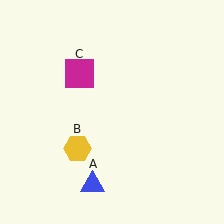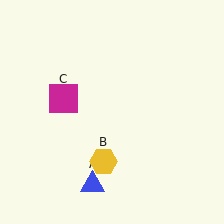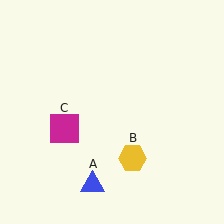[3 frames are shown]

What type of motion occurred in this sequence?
The yellow hexagon (object B), magenta square (object C) rotated counterclockwise around the center of the scene.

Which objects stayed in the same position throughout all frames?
Blue triangle (object A) remained stationary.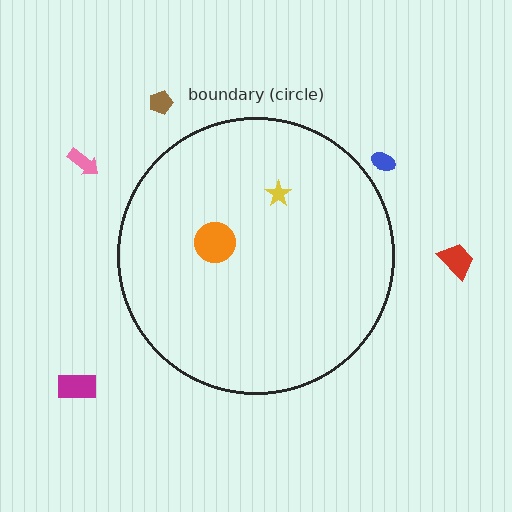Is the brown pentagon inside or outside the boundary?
Outside.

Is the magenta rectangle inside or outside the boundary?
Outside.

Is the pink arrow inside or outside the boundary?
Outside.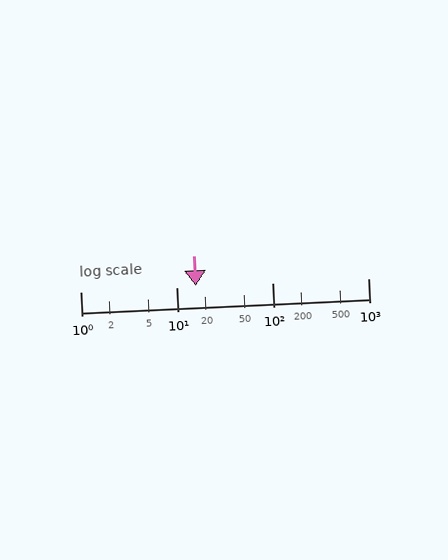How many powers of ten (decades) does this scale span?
The scale spans 3 decades, from 1 to 1000.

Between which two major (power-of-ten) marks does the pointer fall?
The pointer is between 10 and 100.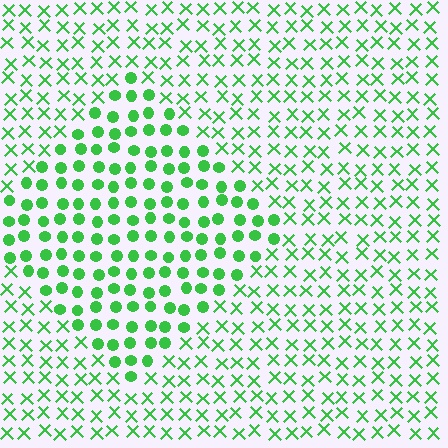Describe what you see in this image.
The image is filled with small green elements arranged in a uniform grid. A diamond-shaped region contains circles, while the surrounding area contains X marks. The boundary is defined purely by the change in element shape.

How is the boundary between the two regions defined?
The boundary is defined by a change in element shape: circles inside vs. X marks outside. All elements share the same color and spacing.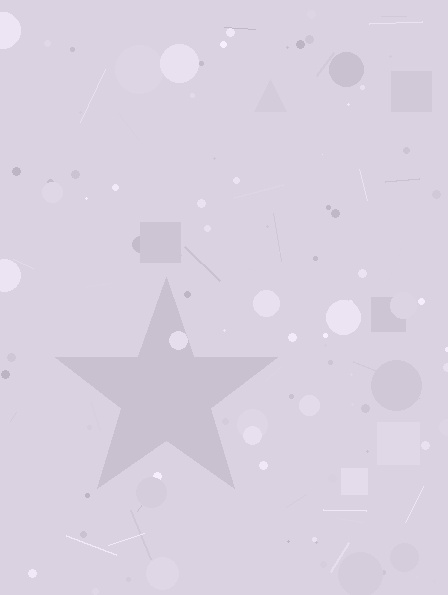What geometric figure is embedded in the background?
A star is embedded in the background.